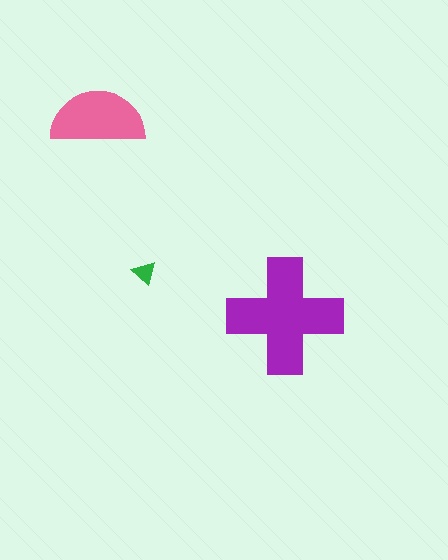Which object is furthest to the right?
The purple cross is rightmost.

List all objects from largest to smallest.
The purple cross, the pink semicircle, the green triangle.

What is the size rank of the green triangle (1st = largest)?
3rd.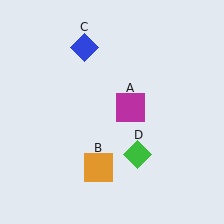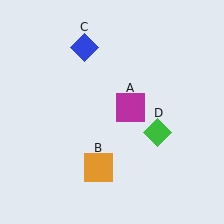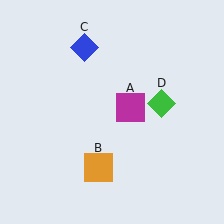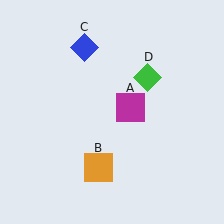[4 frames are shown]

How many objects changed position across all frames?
1 object changed position: green diamond (object D).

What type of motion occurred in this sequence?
The green diamond (object D) rotated counterclockwise around the center of the scene.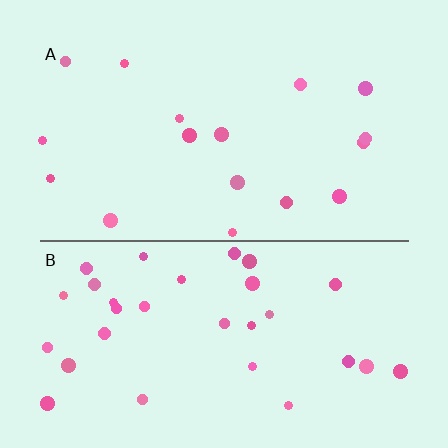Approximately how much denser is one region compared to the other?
Approximately 2.0× — region B over region A.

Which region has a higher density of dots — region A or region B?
B (the bottom).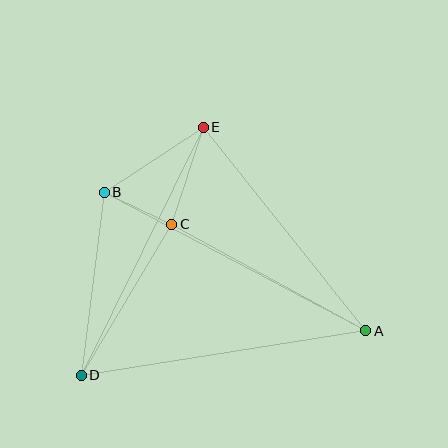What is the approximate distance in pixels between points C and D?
The distance between C and D is approximately 176 pixels.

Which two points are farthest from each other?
Points A and B are farthest from each other.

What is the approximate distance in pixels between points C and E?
The distance between C and E is approximately 102 pixels.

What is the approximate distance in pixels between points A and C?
The distance between A and C is approximately 221 pixels.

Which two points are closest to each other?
Points B and C are closest to each other.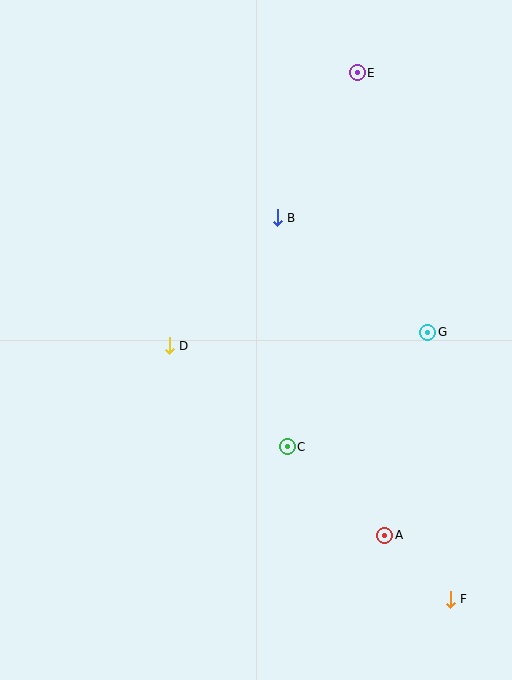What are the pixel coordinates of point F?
Point F is at (450, 599).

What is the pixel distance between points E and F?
The distance between E and F is 535 pixels.